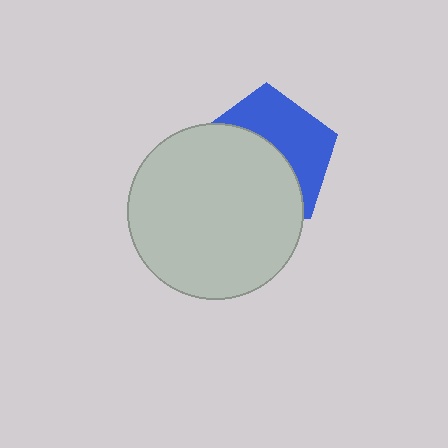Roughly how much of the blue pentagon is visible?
A small part of it is visible (roughly 44%).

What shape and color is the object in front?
The object in front is a light gray circle.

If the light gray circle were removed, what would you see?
You would see the complete blue pentagon.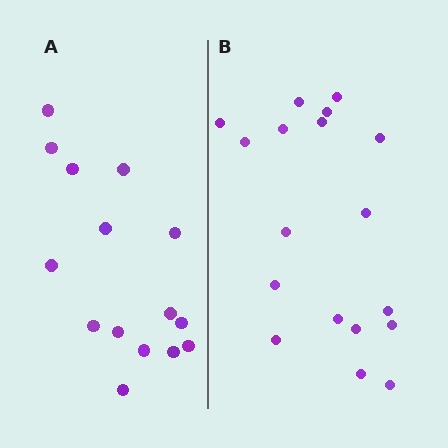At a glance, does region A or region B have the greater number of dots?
Region B (the right region) has more dots.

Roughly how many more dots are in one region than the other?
Region B has just a few more — roughly 2 or 3 more dots than region A.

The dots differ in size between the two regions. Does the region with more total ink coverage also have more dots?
No. Region A has more total ink coverage because its dots are larger, but region B actually contains more individual dots. Total area can be misleading — the number of items is what matters here.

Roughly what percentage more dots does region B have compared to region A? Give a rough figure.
About 20% more.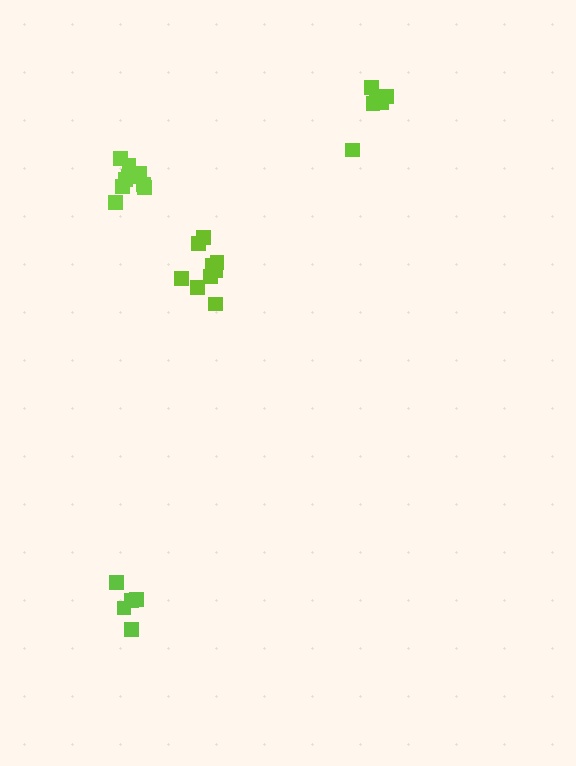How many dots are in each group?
Group 1: 7 dots, Group 2: 9 dots, Group 3: 5 dots, Group 4: 9 dots (30 total).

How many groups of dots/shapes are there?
There are 4 groups.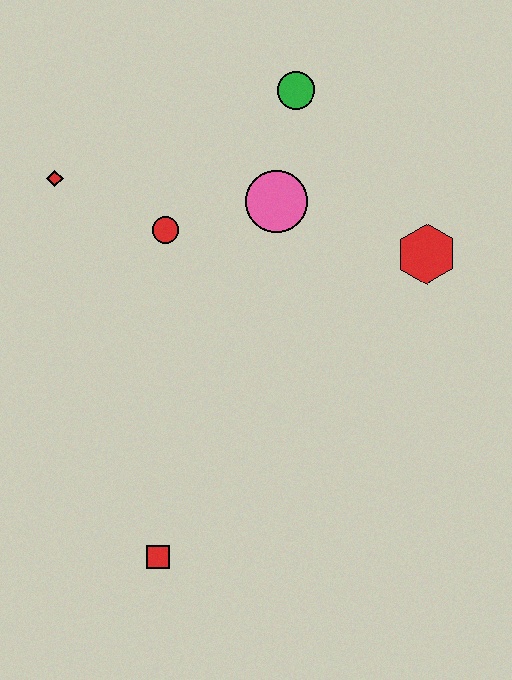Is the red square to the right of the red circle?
No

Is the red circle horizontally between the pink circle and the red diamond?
Yes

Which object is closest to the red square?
The red circle is closest to the red square.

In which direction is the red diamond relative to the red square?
The red diamond is above the red square.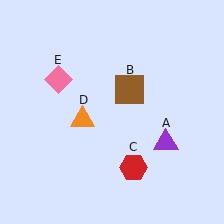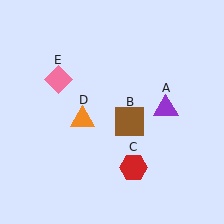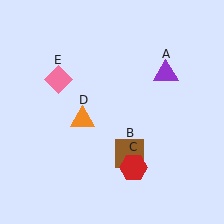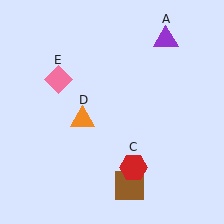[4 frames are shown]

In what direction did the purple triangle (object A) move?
The purple triangle (object A) moved up.